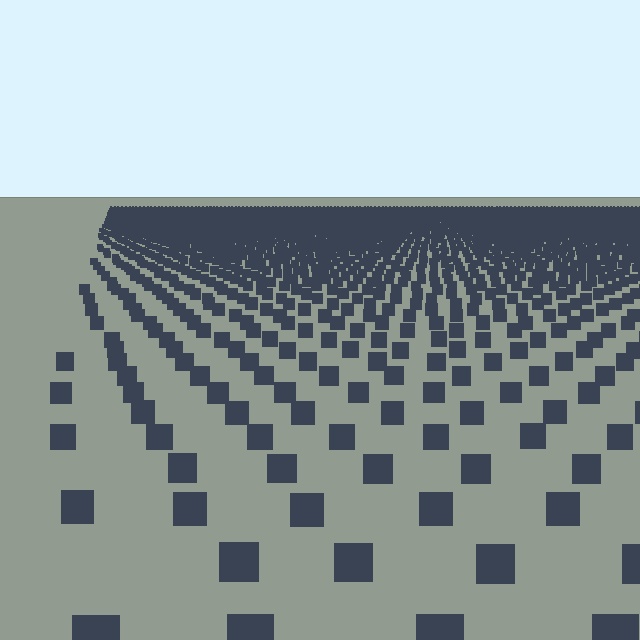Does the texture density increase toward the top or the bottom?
Density increases toward the top.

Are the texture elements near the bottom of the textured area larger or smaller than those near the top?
Larger. Near the bottom, elements are closer to the viewer and appear at a bigger on-screen size.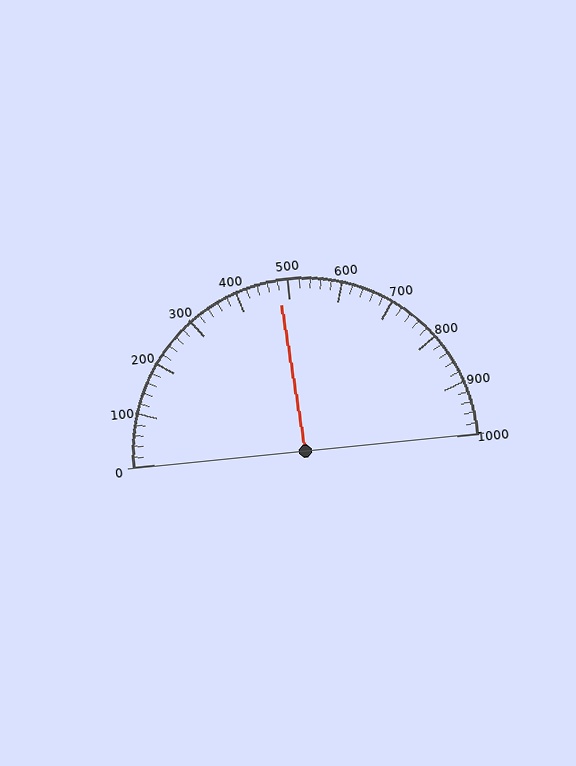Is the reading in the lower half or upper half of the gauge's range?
The reading is in the lower half of the range (0 to 1000).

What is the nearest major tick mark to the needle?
The nearest major tick mark is 500.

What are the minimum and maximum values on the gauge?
The gauge ranges from 0 to 1000.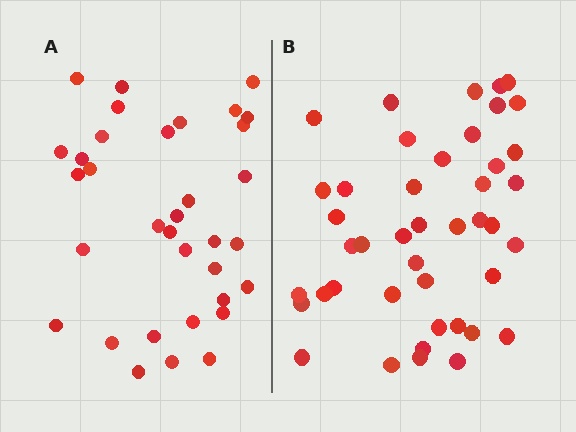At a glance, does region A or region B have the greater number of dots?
Region B (the right region) has more dots.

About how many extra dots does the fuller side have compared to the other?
Region B has roughly 8 or so more dots than region A.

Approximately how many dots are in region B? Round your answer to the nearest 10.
About 40 dots. (The exact count is 43, which rounds to 40.)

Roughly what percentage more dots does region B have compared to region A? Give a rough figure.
About 25% more.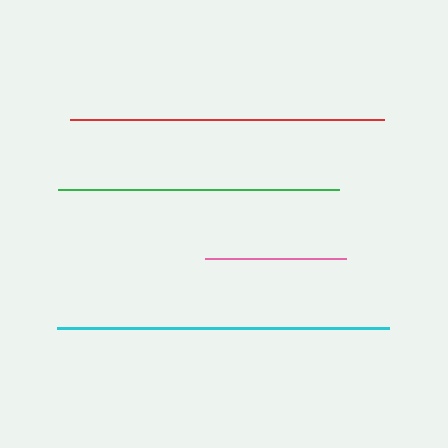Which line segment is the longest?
The cyan line is the longest at approximately 332 pixels.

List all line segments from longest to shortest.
From longest to shortest: cyan, red, green, pink.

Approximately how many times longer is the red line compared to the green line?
The red line is approximately 1.1 times the length of the green line.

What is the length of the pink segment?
The pink segment is approximately 141 pixels long.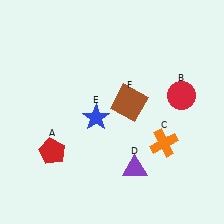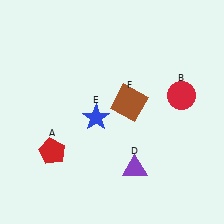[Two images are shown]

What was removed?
The orange cross (C) was removed in Image 2.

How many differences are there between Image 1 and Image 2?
There is 1 difference between the two images.